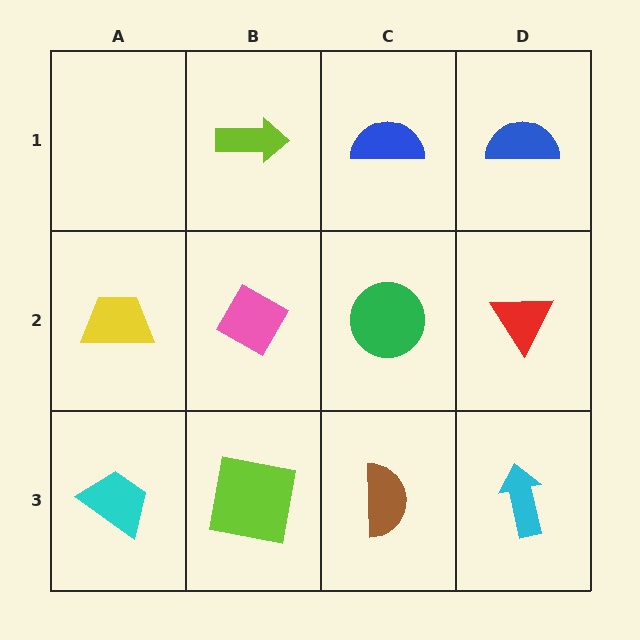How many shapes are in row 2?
4 shapes.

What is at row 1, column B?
A lime arrow.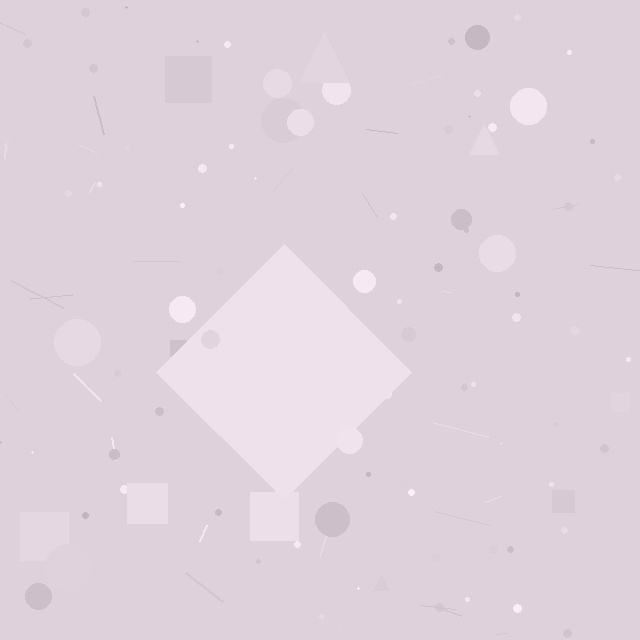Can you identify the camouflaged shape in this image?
The camouflaged shape is a diamond.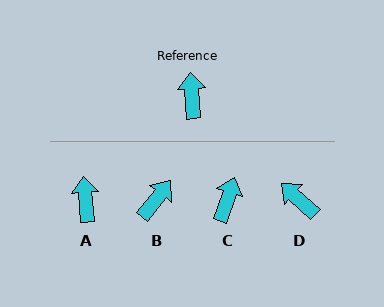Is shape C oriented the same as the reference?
No, it is off by about 23 degrees.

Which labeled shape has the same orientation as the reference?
A.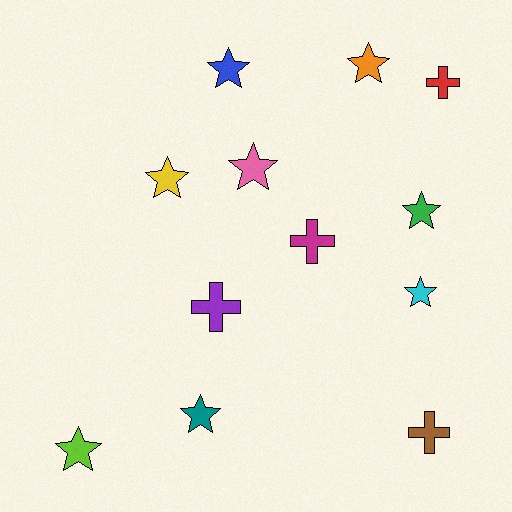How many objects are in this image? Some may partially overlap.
There are 12 objects.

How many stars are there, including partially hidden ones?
There are 8 stars.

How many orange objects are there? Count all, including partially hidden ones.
There is 1 orange object.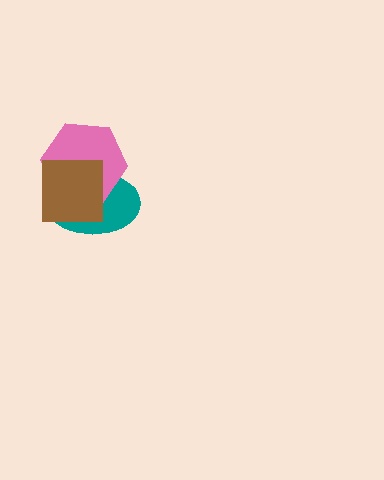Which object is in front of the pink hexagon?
The brown square is in front of the pink hexagon.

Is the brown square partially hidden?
No, no other shape covers it.